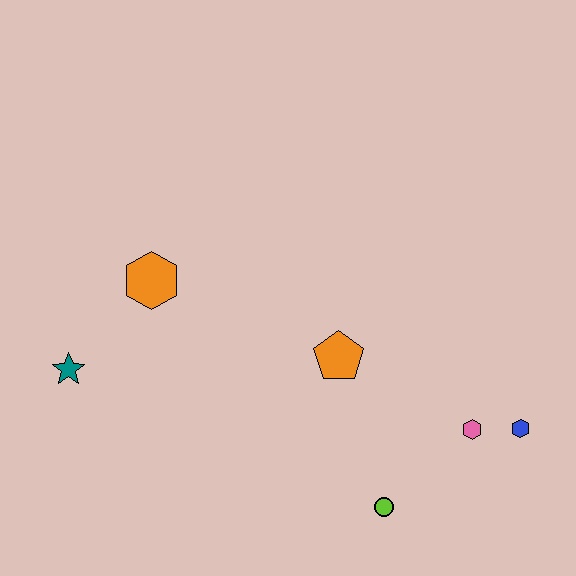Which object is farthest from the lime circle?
The teal star is farthest from the lime circle.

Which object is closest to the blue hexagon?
The pink hexagon is closest to the blue hexagon.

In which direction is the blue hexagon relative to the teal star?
The blue hexagon is to the right of the teal star.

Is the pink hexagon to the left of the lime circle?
No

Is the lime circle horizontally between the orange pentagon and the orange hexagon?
No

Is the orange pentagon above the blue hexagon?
Yes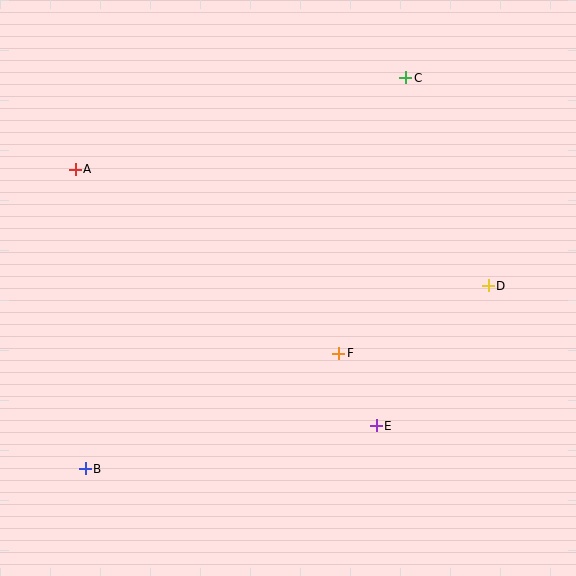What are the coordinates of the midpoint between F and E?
The midpoint between F and E is at (357, 389).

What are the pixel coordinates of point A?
Point A is at (75, 169).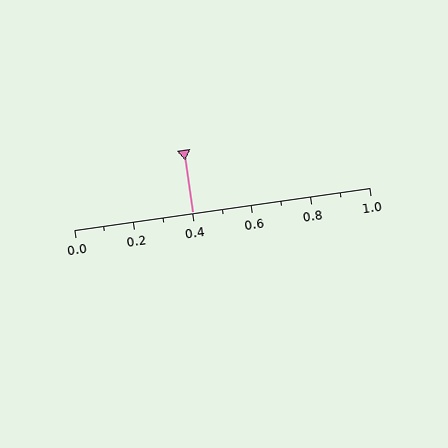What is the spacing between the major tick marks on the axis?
The major ticks are spaced 0.2 apart.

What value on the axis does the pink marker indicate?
The marker indicates approximately 0.4.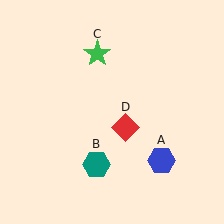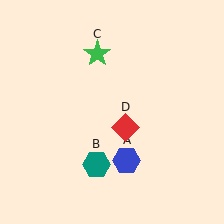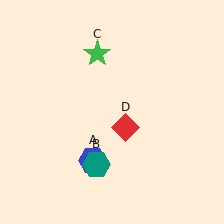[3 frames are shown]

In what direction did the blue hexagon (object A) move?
The blue hexagon (object A) moved left.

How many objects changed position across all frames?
1 object changed position: blue hexagon (object A).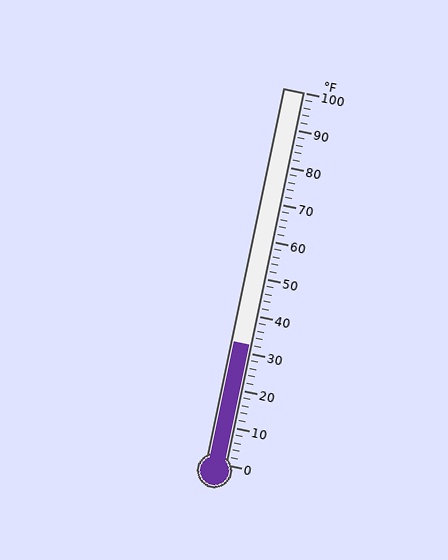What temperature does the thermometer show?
The thermometer shows approximately 32°F.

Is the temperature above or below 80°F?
The temperature is below 80°F.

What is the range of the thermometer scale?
The thermometer scale ranges from 0°F to 100°F.